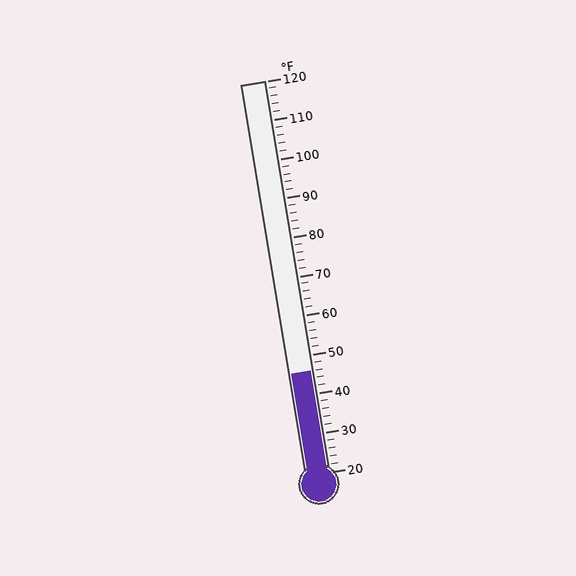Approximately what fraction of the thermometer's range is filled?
The thermometer is filled to approximately 25% of its range.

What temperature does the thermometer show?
The thermometer shows approximately 46°F.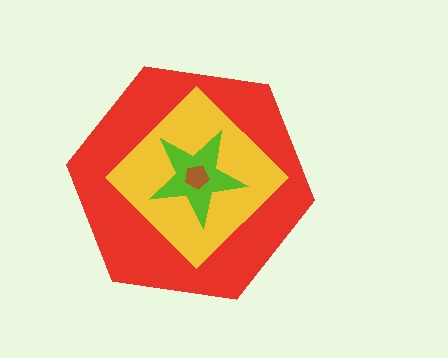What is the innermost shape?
The brown pentagon.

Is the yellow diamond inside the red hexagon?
Yes.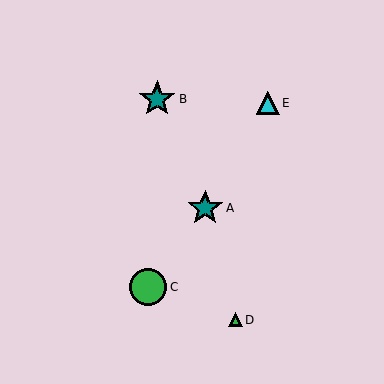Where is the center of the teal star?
The center of the teal star is at (205, 208).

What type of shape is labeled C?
Shape C is a green circle.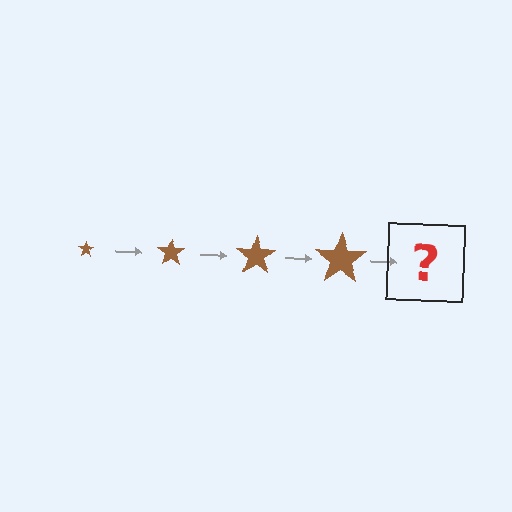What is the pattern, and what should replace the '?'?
The pattern is that the star gets progressively larger each step. The '?' should be a brown star, larger than the previous one.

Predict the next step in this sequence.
The next step is a brown star, larger than the previous one.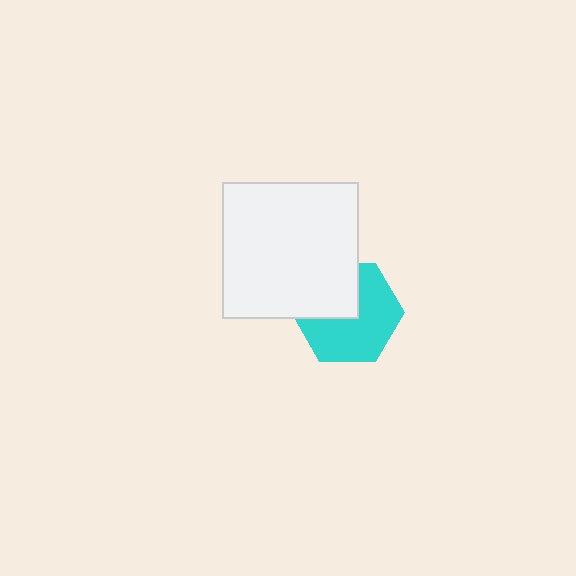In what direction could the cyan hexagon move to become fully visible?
The cyan hexagon could move toward the lower-right. That would shift it out from behind the white square entirely.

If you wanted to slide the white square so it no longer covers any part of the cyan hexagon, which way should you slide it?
Slide it toward the upper-left — that is the most direct way to separate the two shapes.